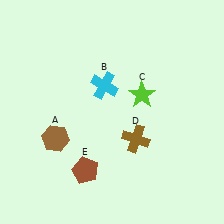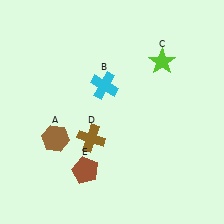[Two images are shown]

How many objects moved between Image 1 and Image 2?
2 objects moved between the two images.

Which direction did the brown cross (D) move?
The brown cross (D) moved left.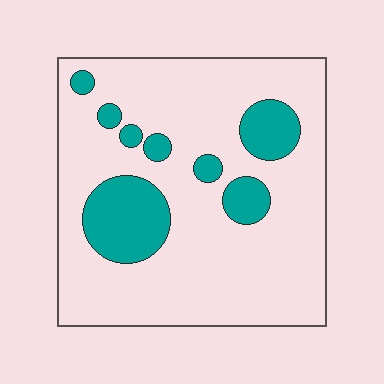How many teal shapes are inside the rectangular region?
8.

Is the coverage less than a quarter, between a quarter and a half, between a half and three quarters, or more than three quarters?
Less than a quarter.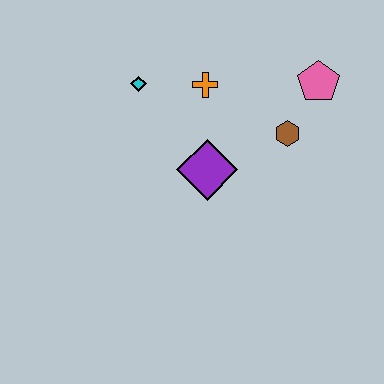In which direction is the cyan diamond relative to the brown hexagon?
The cyan diamond is to the left of the brown hexagon.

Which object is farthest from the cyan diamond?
The pink pentagon is farthest from the cyan diamond.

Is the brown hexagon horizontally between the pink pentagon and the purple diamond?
Yes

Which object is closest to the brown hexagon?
The pink pentagon is closest to the brown hexagon.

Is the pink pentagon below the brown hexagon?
No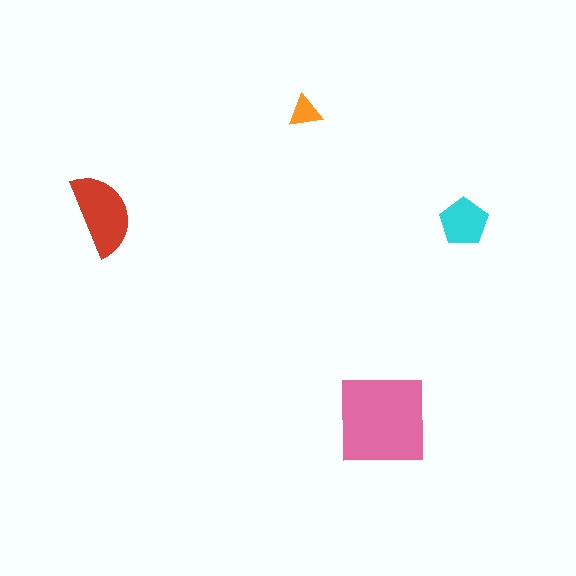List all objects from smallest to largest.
The orange triangle, the cyan pentagon, the red semicircle, the pink square.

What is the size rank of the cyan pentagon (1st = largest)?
3rd.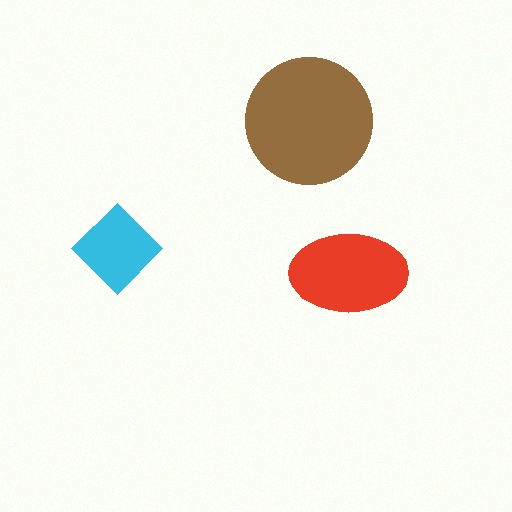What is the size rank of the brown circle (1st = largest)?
1st.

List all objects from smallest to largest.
The cyan diamond, the red ellipse, the brown circle.